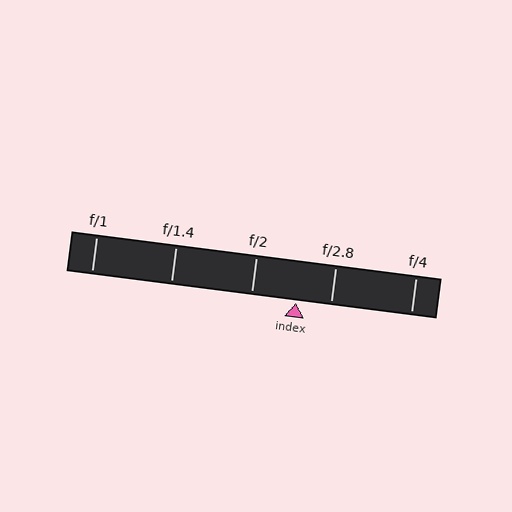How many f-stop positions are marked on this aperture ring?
There are 5 f-stop positions marked.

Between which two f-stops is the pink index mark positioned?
The index mark is between f/2 and f/2.8.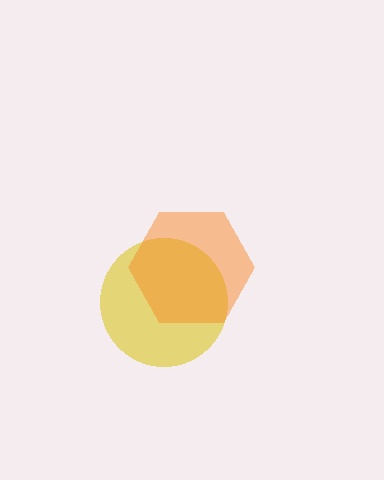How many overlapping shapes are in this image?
There are 2 overlapping shapes in the image.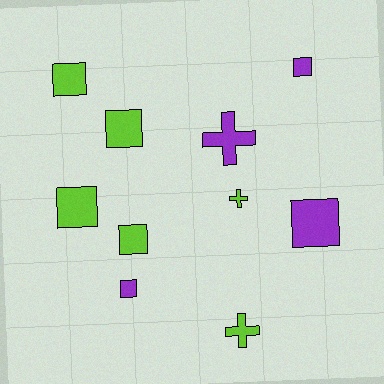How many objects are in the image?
There are 10 objects.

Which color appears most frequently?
Lime, with 6 objects.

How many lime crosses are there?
There are 2 lime crosses.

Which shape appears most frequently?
Square, with 7 objects.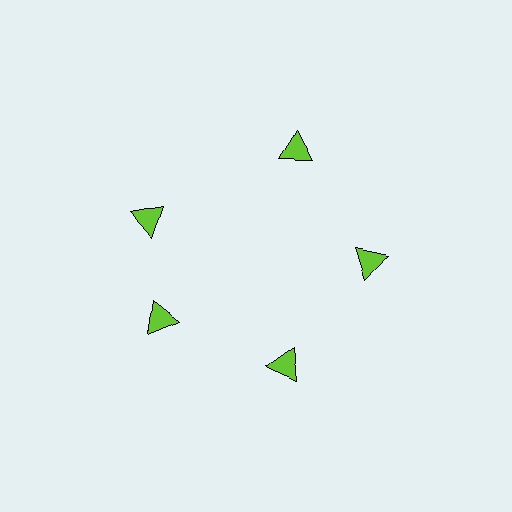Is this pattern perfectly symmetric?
No. The 5 lime triangles are arranged in a ring, but one element near the 10 o'clock position is rotated out of alignment along the ring, breaking the 5-fold rotational symmetry.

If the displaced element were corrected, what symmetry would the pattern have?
It would have 5-fold rotational symmetry — the pattern would map onto itself every 72 degrees.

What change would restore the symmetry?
The symmetry would be restored by rotating it back into even spacing with its neighbors so that all 5 triangles sit at equal angles and equal distance from the center.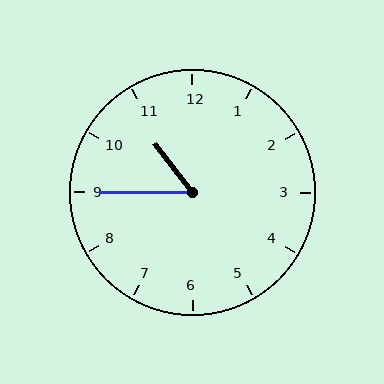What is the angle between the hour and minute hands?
Approximately 52 degrees.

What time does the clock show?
10:45.